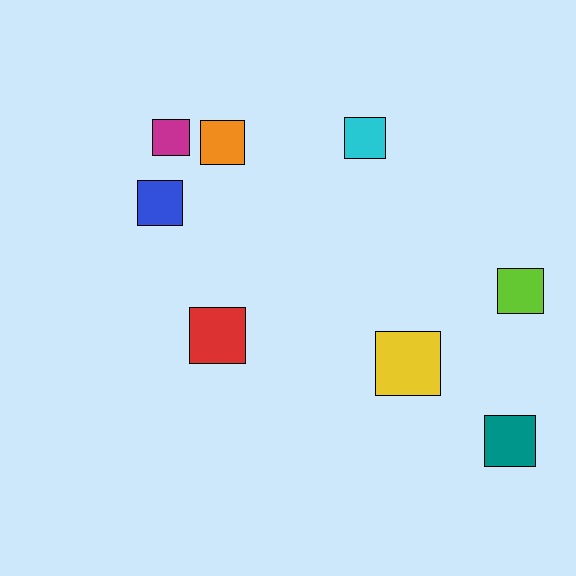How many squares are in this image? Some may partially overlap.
There are 8 squares.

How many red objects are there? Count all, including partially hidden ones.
There is 1 red object.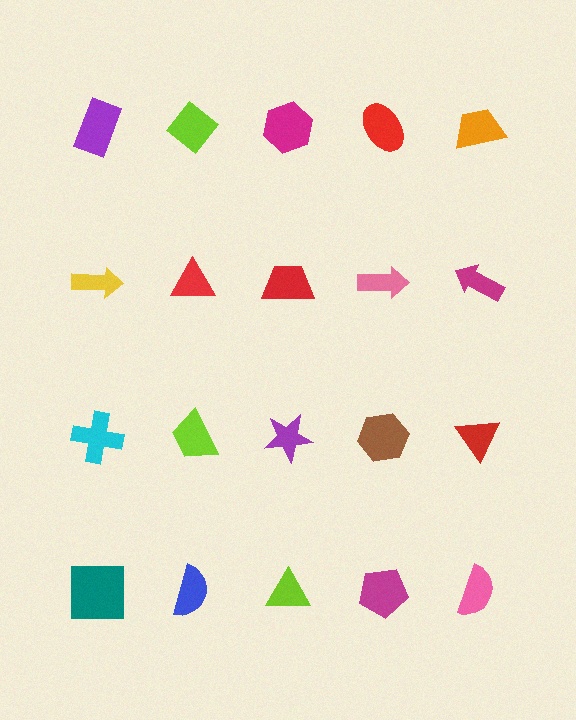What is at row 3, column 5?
A red triangle.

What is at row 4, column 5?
A pink semicircle.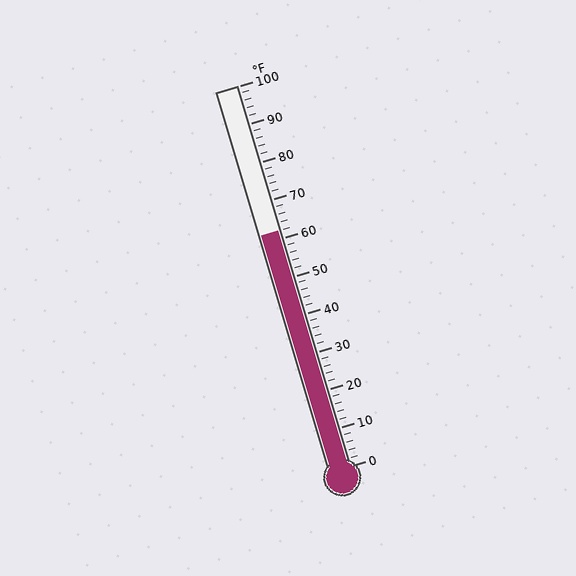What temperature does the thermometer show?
The thermometer shows approximately 62°F.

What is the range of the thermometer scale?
The thermometer scale ranges from 0°F to 100°F.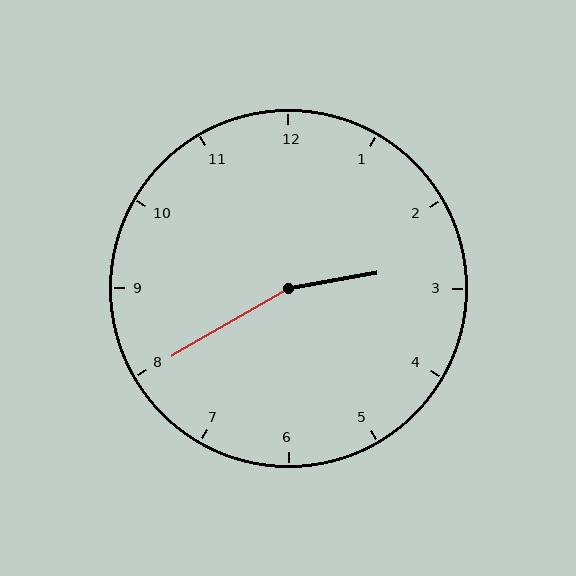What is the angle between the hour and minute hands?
Approximately 160 degrees.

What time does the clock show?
2:40.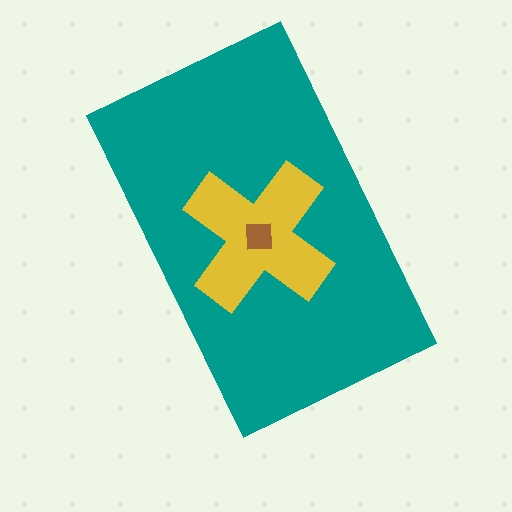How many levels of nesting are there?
3.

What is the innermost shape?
The brown square.